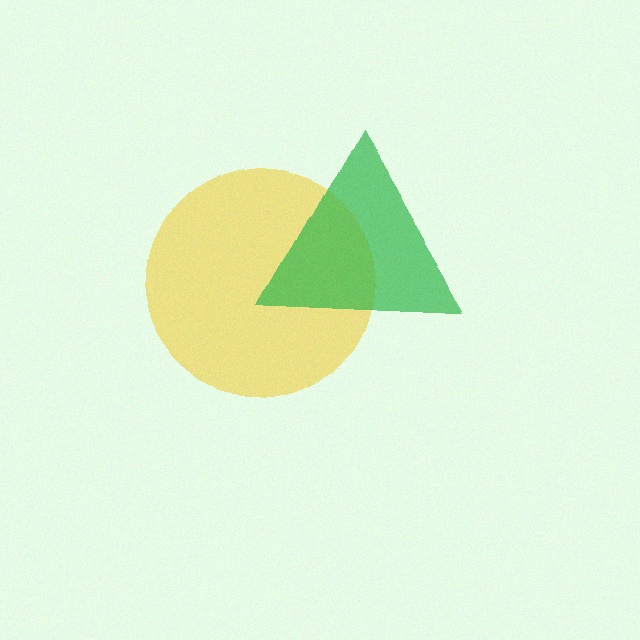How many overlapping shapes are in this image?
There are 2 overlapping shapes in the image.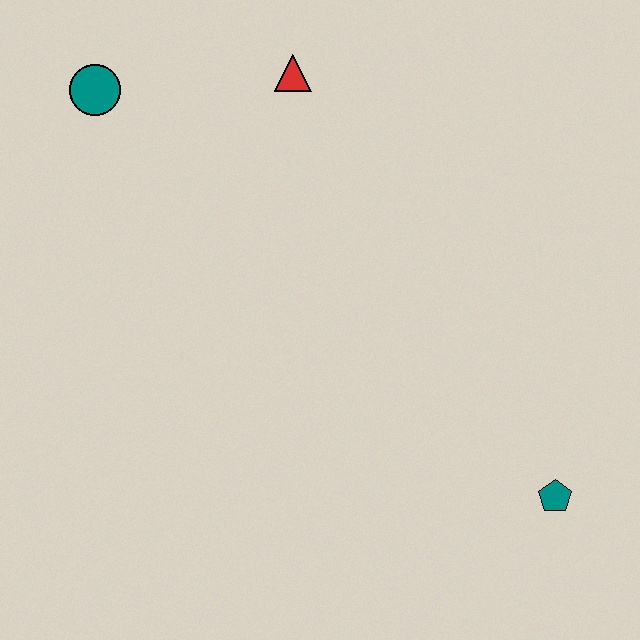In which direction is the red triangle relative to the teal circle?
The red triangle is to the right of the teal circle.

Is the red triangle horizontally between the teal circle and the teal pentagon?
Yes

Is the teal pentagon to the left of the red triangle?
No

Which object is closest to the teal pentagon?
The red triangle is closest to the teal pentagon.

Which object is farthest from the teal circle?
The teal pentagon is farthest from the teal circle.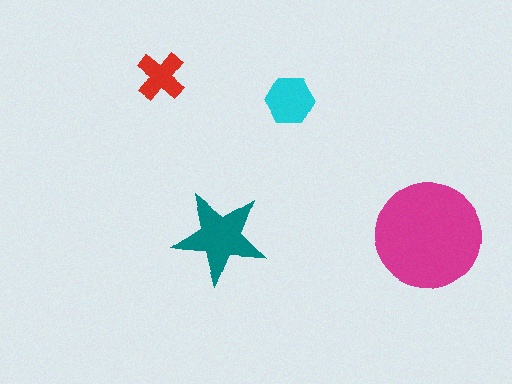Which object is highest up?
The red cross is topmost.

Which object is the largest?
The magenta circle.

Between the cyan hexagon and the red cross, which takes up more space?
The cyan hexagon.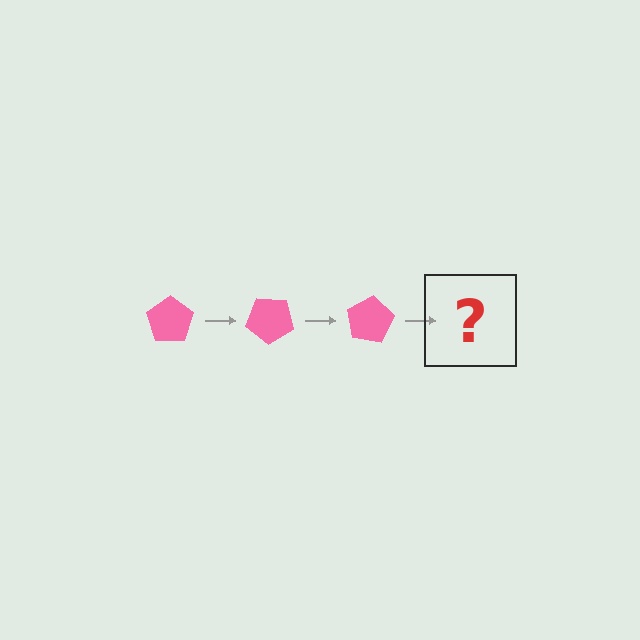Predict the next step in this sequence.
The next step is a pink pentagon rotated 120 degrees.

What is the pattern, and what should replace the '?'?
The pattern is that the pentagon rotates 40 degrees each step. The '?' should be a pink pentagon rotated 120 degrees.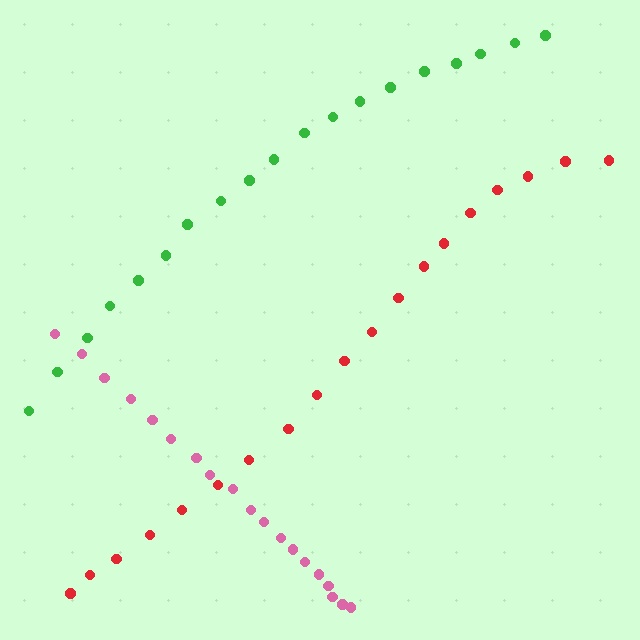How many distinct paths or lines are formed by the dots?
There are 3 distinct paths.